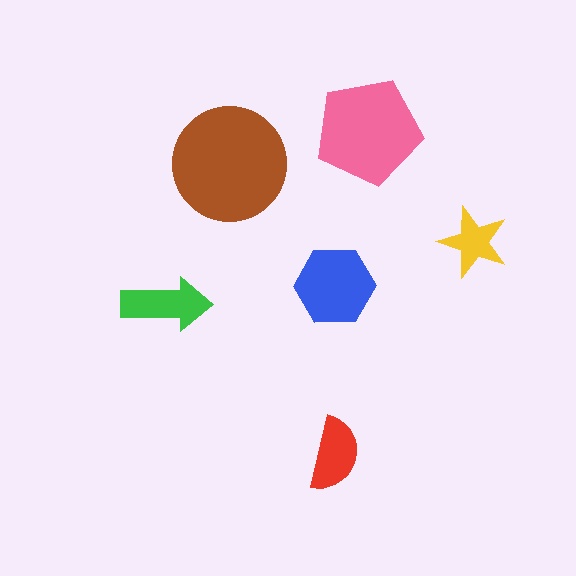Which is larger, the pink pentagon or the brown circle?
The brown circle.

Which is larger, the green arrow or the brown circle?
The brown circle.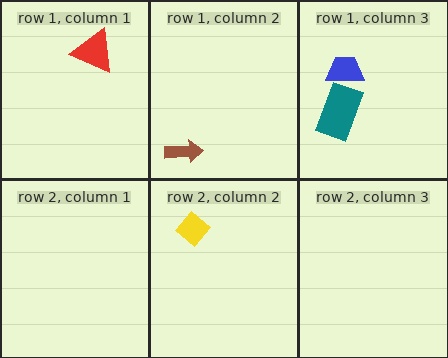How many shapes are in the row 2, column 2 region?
1.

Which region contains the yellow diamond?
The row 2, column 2 region.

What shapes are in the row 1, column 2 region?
The brown arrow.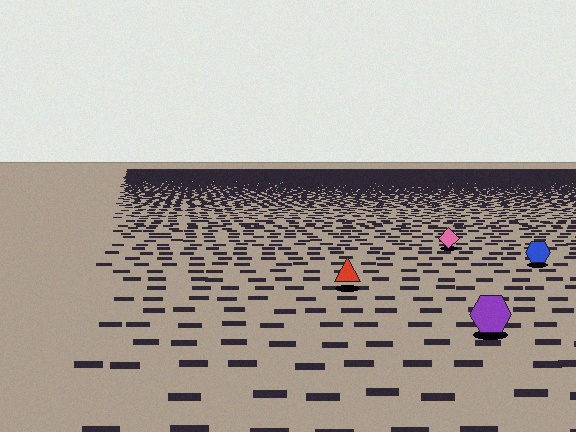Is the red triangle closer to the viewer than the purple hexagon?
No. The purple hexagon is closer — you can tell from the texture gradient: the ground texture is coarser near it.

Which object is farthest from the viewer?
The pink diamond is farthest from the viewer. It appears smaller and the ground texture around it is denser.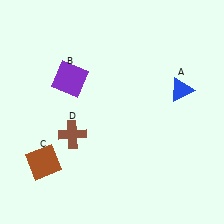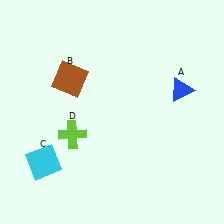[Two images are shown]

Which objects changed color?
B changed from purple to brown. C changed from brown to cyan. D changed from brown to lime.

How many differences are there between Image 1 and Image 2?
There are 3 differences between the two images.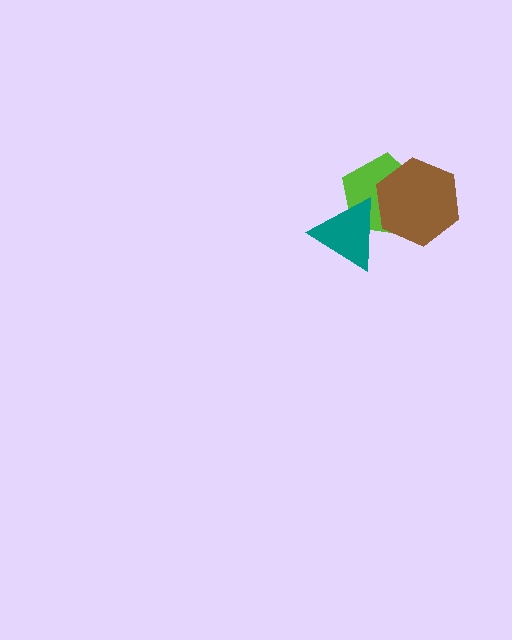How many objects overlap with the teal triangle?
2 objects overlap with the teal triangle.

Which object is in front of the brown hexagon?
The teal triangle is in front of the brown hexagon.